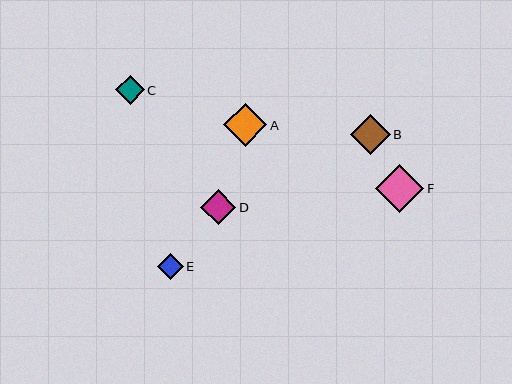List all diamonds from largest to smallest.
From largest to smallest: F, A, B, D, C, E.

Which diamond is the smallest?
Diamond E is the smallest with a size of approximately 26 pixels.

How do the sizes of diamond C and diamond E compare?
Diamond C and diamond E are approximately the same size.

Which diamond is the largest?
Diamond F is the largest with a size of approximately 48 pixels.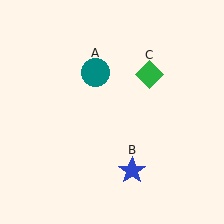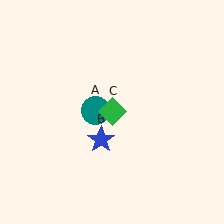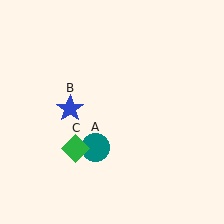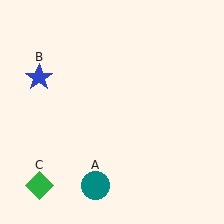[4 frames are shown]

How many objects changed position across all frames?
3 objects changed position: teal circle (object A), blue star (object B), green diamond (object C).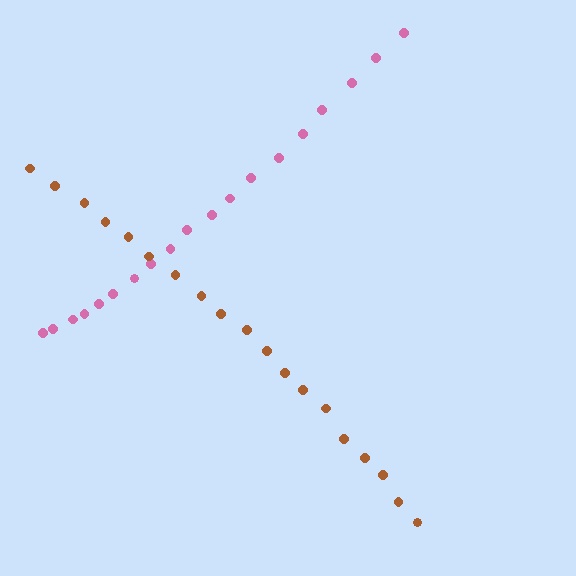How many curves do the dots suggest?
There are 2 distinct paths.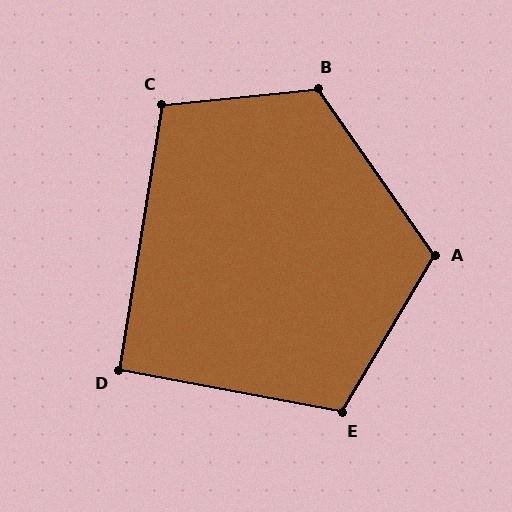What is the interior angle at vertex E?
Approximately 110 degrees (obtuse).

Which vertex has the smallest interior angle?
D, at approximately 92 degrees.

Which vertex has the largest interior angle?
B, at approximately 119 degrees.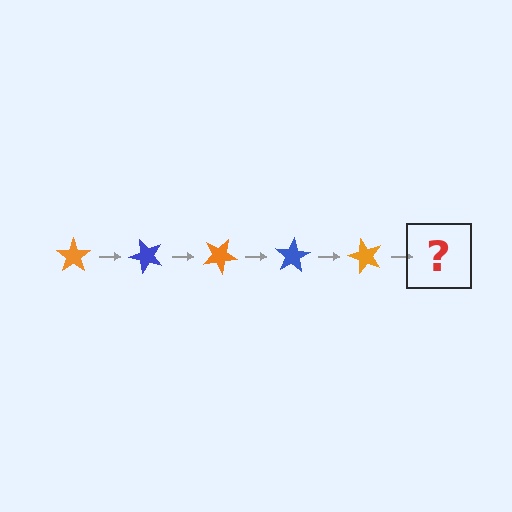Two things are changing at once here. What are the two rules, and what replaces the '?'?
The two rules are that it rotates 50 degrees each step and the color cycles through orange and blue. The '?' should be a blue star, rotated 250 degrees from the start.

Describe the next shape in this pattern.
It should be a blue star, rotated 250 degrees from the start.